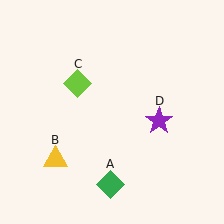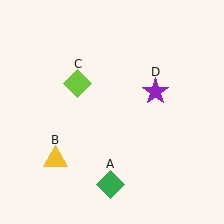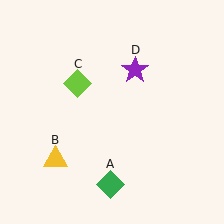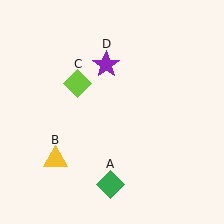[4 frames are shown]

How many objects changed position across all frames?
1 object changed position: purple star (object D).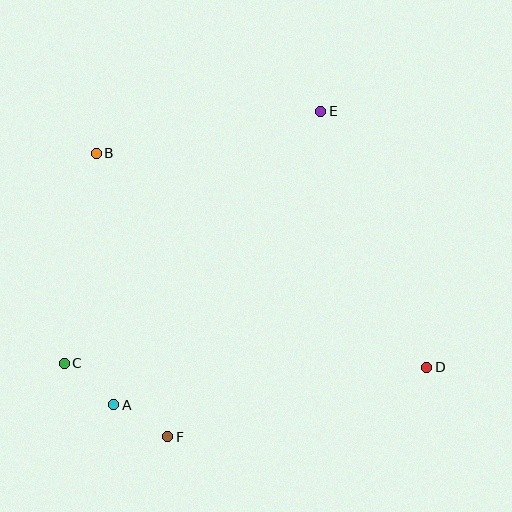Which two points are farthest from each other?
Points B and D are farthest from each other.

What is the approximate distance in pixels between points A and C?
The distance between A and C is approximately 65 pixels.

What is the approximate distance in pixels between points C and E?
The distance between C and E is approximately 360 pixels.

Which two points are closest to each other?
Points A and F are closest to each other.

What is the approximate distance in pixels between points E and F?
The distance between E and F is approximately 359 pixels.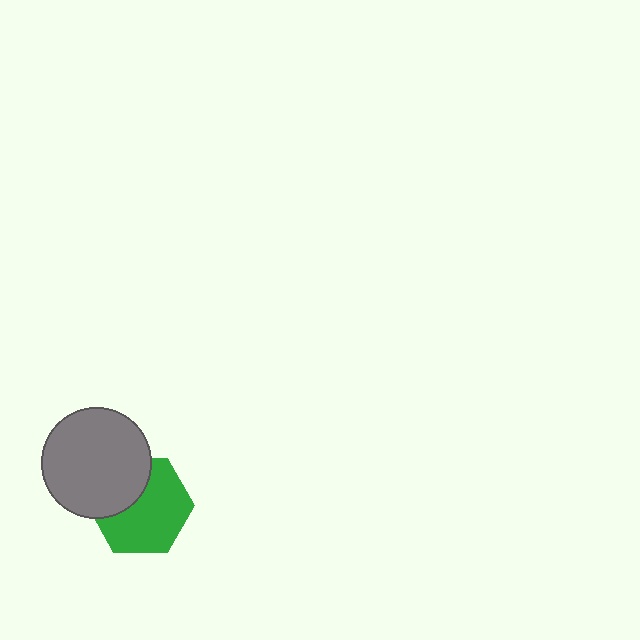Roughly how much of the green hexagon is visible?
Most of it is visible (roughly 66%).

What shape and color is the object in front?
The object in front is a gray circle.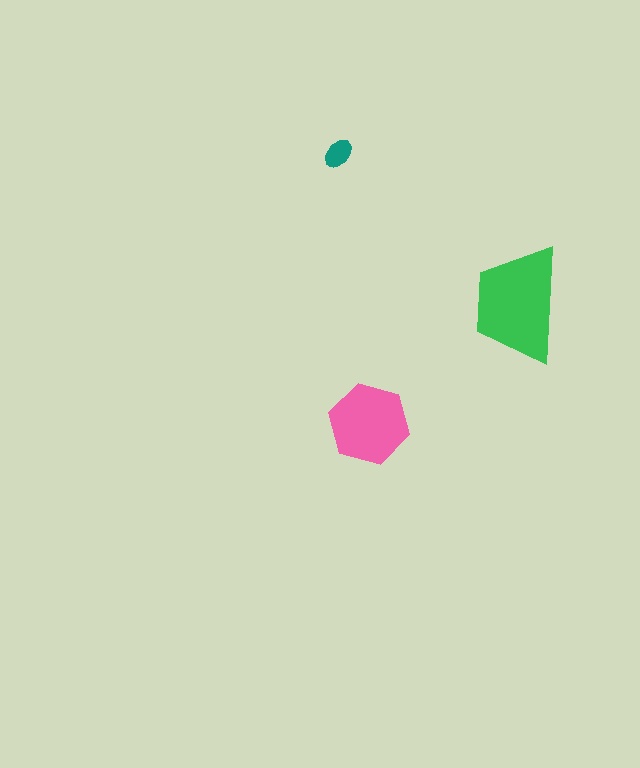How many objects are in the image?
There are 3 objects in the image.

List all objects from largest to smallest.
The green trapezoid, the pink hexagon, the teal ellipse.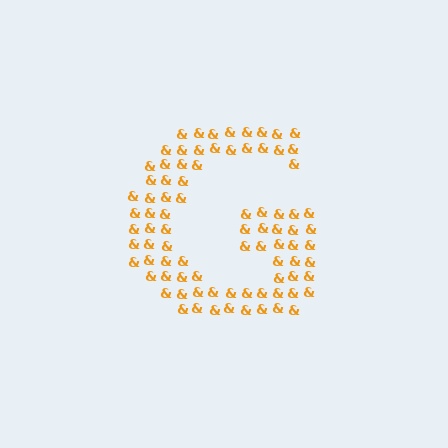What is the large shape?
The large shape is the letter G.